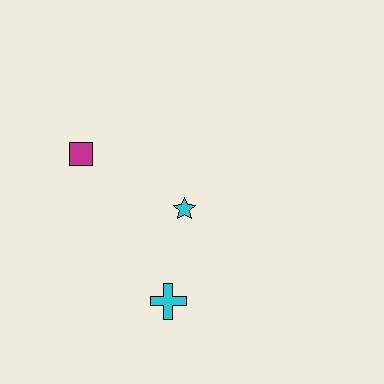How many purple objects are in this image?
There are no purple objects.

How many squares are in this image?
There is 1 square.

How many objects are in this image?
There are 3 objects.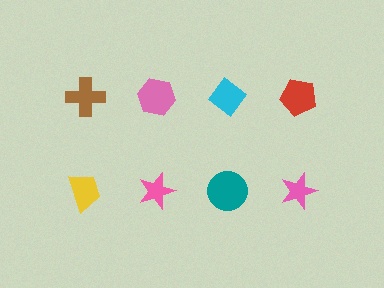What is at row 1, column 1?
A brown cross.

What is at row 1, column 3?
A cyan diamond.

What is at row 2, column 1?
A yellow trapezoid.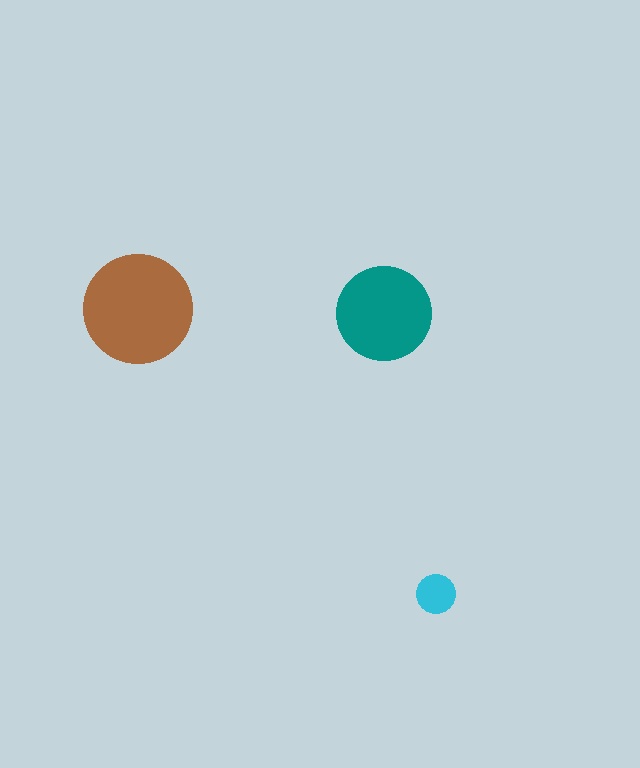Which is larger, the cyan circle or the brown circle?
The brown one.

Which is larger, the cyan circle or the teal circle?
The teal one.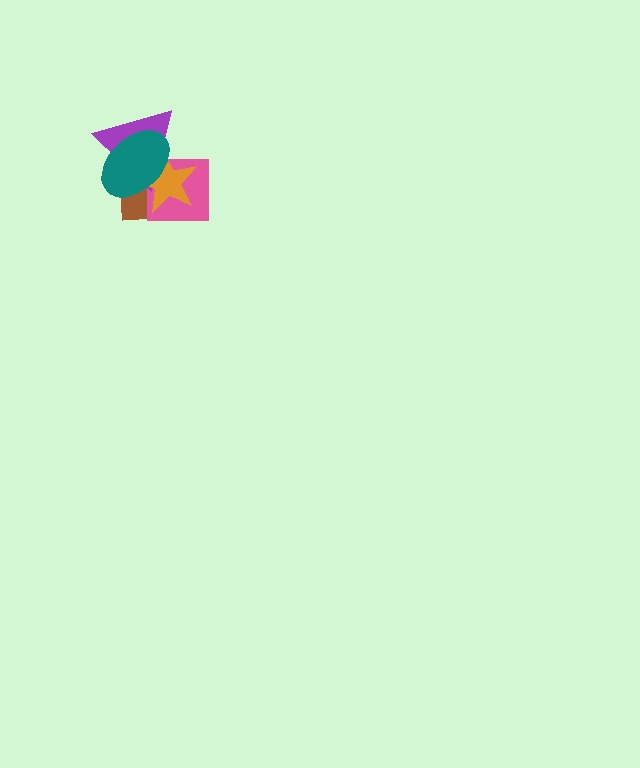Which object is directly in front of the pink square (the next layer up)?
The purple triangle is directly in front of the pink square.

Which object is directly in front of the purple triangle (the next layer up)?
The orange star is directly in front of the purple triangle.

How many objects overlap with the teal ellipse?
4 objects overlap with the teal ellipse.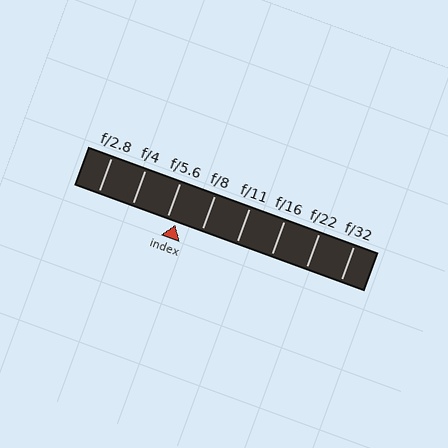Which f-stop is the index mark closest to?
The index mark is closest to f/5.6.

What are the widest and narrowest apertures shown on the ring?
The widest aperture shown is f/2.8 and the narrowest is f/32.